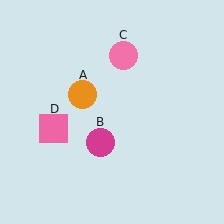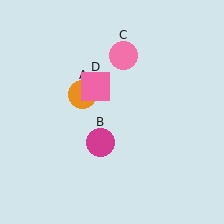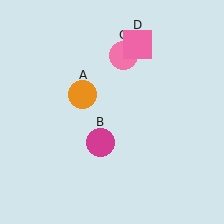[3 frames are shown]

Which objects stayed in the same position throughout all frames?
Orange circle (object A) and magenta circle (object B) and pink circle (object C) remained stationary.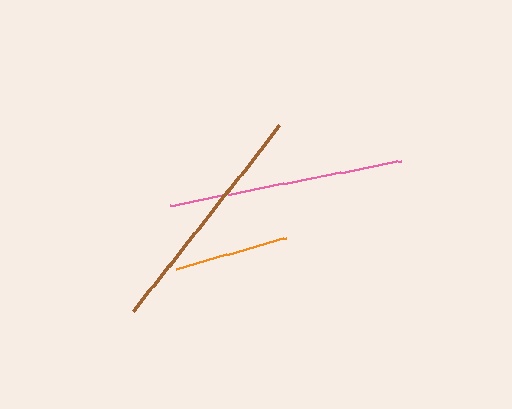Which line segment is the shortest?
The orange line is the shortest at approximately 116 pixels.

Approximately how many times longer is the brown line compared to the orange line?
The brown line is approximately 2.0 times the length of the orange line.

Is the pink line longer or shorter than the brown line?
The brown line is longer than the pink line.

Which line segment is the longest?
The brown line is the longest at approximately 236 pixels.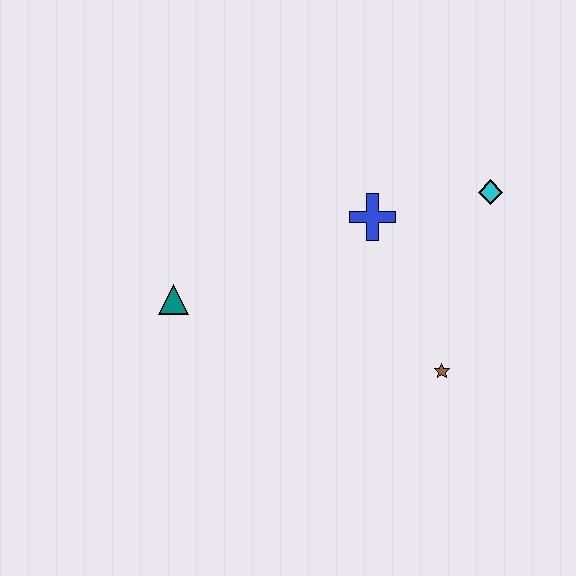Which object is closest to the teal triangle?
The blue cross is closest to the teal triangle.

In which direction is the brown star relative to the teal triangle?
The brown star is to the right of the teal triangle.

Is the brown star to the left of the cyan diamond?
Yes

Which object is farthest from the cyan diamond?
The teal triangle is farthest from the cyan diamond.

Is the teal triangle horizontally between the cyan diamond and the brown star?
No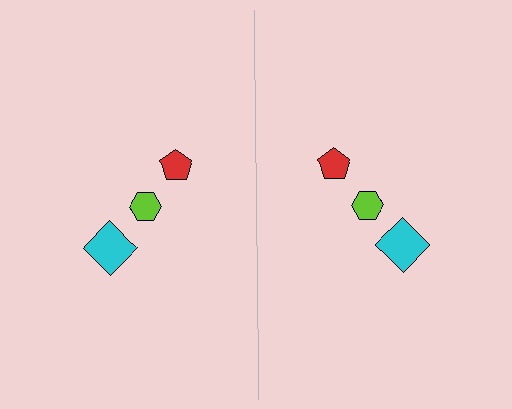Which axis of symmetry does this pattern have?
The pattern has a vertical axis of symmetry running through the center of the image.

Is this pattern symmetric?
Yes, this pattern has bilateral (reflection) symmetry.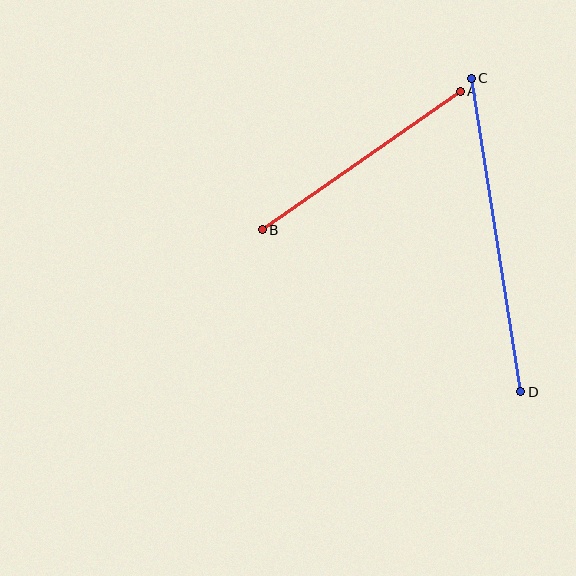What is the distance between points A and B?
The distance is approximately 242 pixels.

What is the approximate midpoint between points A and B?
The midpoint is at approximately (361, 161) pixels.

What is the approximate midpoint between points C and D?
The midpoint is at approximately (496, 235) pixels.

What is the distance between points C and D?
The distance is approximately 318 pixels.